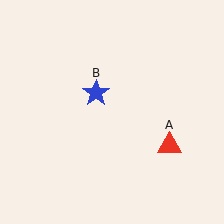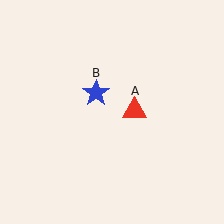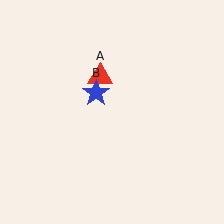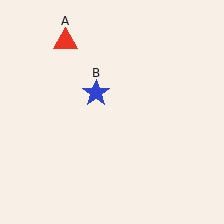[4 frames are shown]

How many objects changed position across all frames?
1 object changed position: red triangle (object A).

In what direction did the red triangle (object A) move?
The red triangle (object A) moved up and to the left.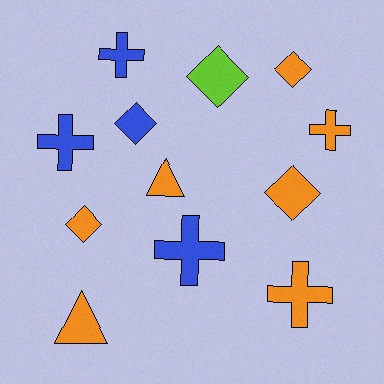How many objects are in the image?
There are 12 objects.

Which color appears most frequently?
Orange, with 7 objects.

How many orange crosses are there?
There are 2 orange crosses.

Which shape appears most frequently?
Cross, with 5 objects.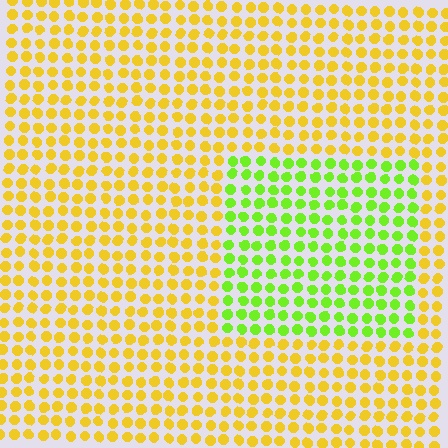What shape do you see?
I see a rectangle.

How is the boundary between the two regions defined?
The boundary is defined purely by a slight shift in hue (about 49 degrees). Spacing, size, and orientation are identical on both sides.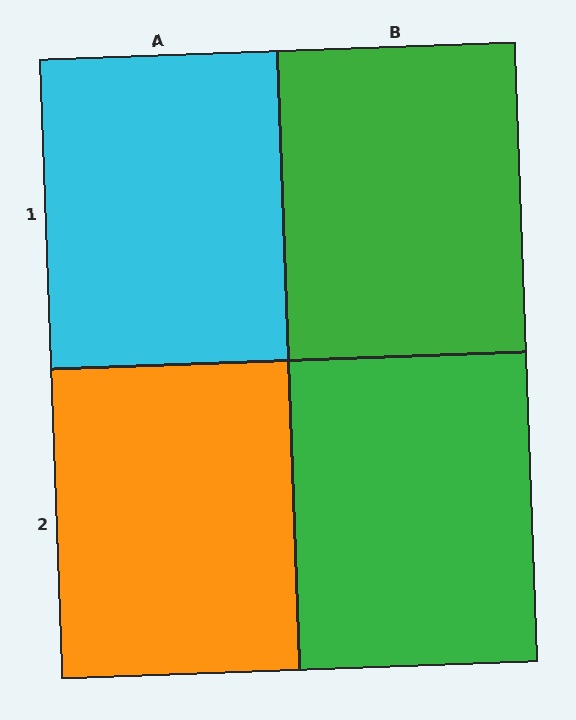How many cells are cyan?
1 cell is cyan.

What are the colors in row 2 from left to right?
Orange, green.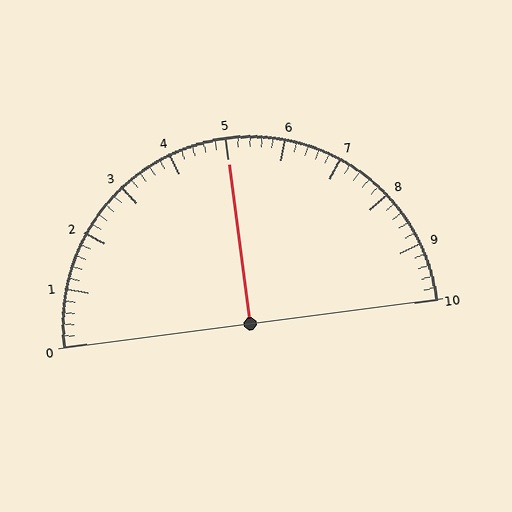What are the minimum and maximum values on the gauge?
The gauge ranges from 0 to 10.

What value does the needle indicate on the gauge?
The needle indicates approximately 5.0.